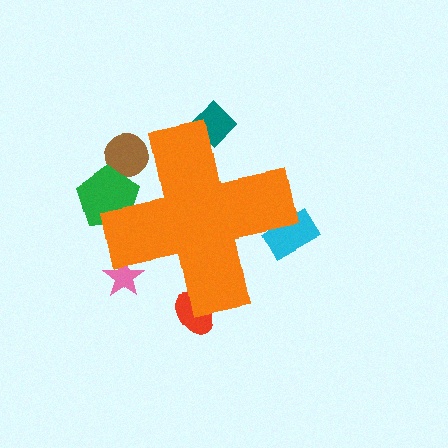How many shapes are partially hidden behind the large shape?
6 shapes are partially hidden.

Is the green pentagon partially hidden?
Yes, the green pentagon is partially hidden behind the orange cross.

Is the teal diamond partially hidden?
Yes, the teal diamond is partially hidden behind the orange cross.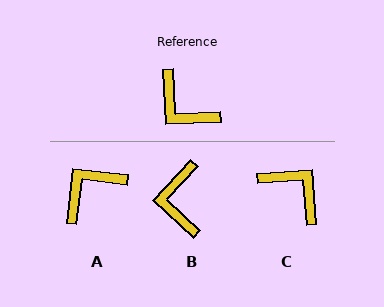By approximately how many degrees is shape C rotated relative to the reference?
Approximately 178 degrees clockwise.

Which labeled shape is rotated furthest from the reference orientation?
C, about 178 degrees away.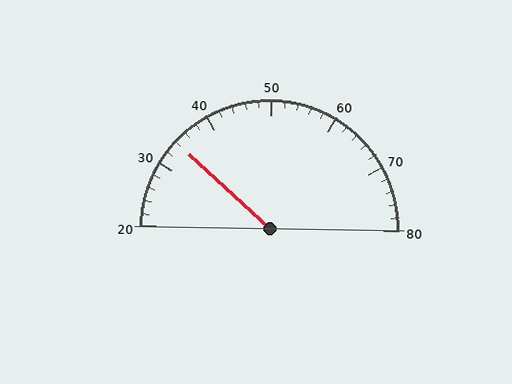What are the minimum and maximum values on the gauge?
The gauge ranges from 20 to 80.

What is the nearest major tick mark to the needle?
The nearest major tick mark is 30.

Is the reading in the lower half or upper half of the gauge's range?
The reading is in the lower half of the range (20 to 80).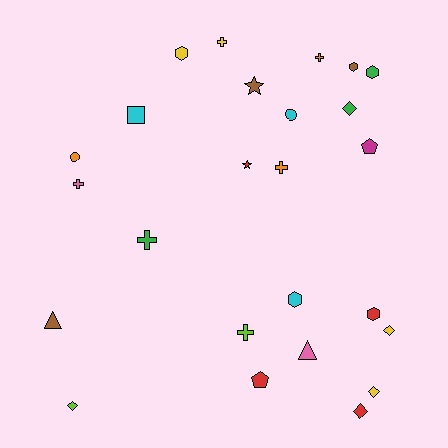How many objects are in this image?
There are 25 objects.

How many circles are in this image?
There are 2 circles.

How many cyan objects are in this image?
There are 3 cyan objects.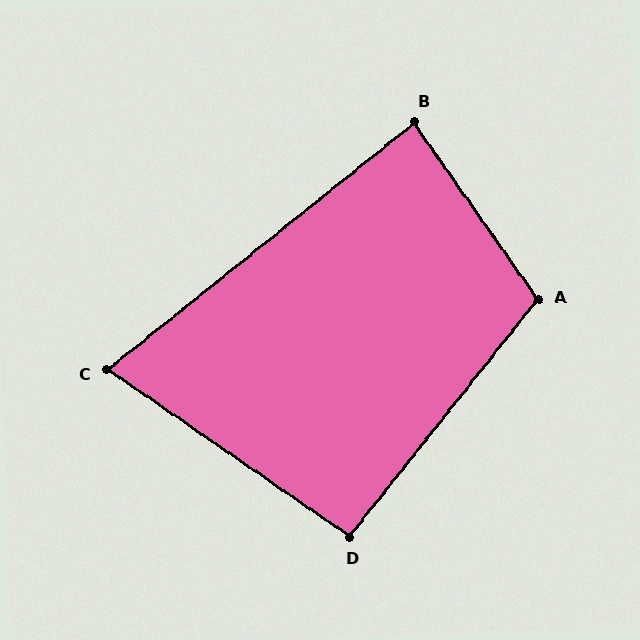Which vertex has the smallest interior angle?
C, at approximately 73 degrees.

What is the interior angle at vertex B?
Approximately 86 degrees (approximately right).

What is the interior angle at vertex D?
Approximately 94 degrees (approximately right).